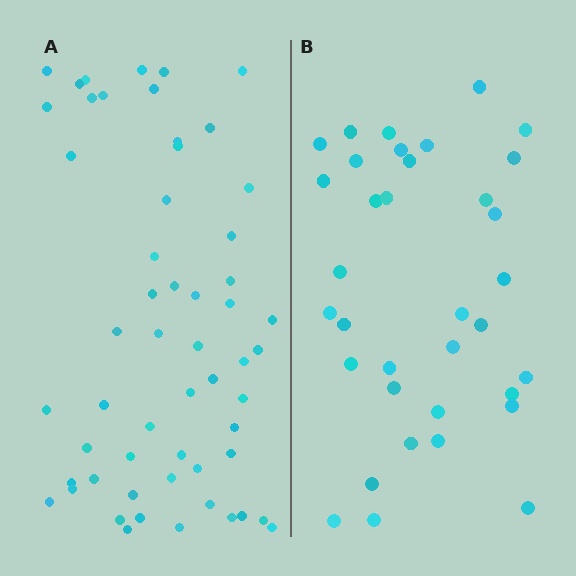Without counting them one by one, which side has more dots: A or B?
Region A (the left region) has more dots.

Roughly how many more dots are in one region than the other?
Region A has approximately 20 more dots than region B.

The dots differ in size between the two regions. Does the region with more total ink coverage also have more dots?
No. Region B has more total ink coverage because its dots are larger, but region A actually contains more individual dots. Total area can be misleading — the number of items is what matters here.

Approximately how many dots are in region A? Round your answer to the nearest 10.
About 60 dots. (The exact count is 56, which rounds to 60.)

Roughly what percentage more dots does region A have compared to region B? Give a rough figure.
About 60% more.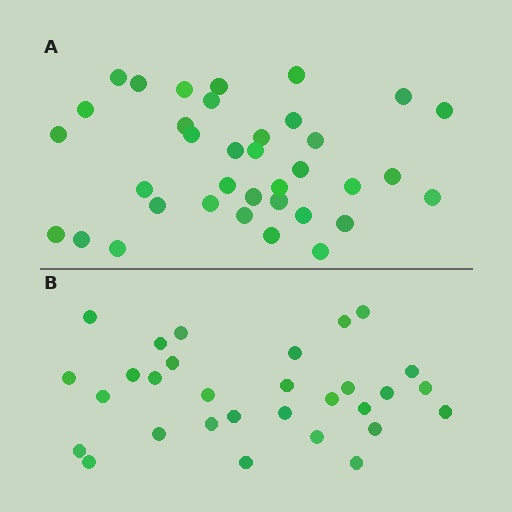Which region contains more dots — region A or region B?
Region A (the top region) has more dots.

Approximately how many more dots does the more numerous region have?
Region A has about 6 more dots than region B.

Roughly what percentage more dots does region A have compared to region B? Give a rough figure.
About 20% more.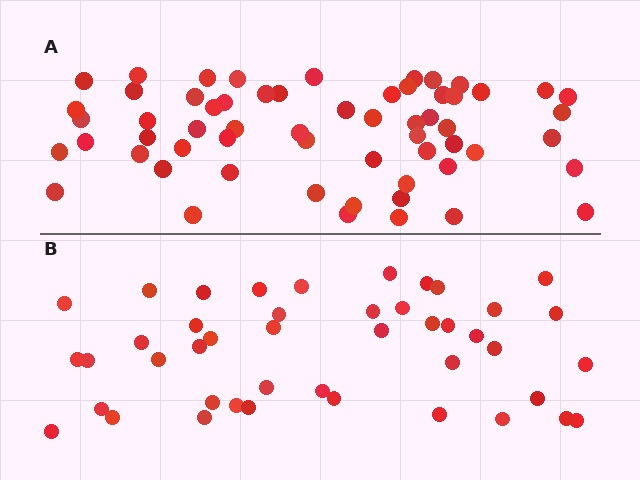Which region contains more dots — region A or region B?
Region A (the top region) has more dots.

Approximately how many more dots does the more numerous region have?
Region A has approximately 15 more dots than region B.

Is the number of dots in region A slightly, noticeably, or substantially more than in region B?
Region A has noticeably more, but not dramatically so. The ratio is roughly 1.4 to 1.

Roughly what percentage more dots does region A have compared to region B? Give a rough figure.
About 35% more.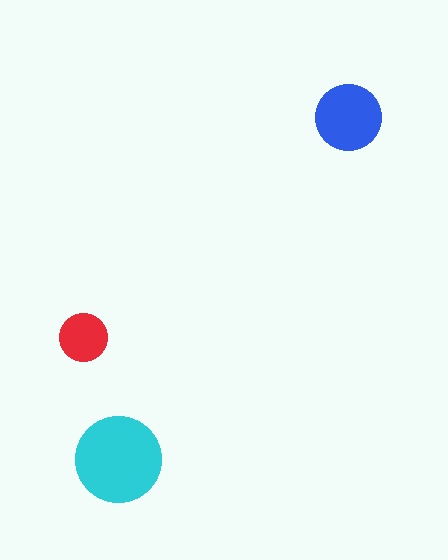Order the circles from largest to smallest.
the cyan one, the blue one, the red one.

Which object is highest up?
The blue circle is topmost.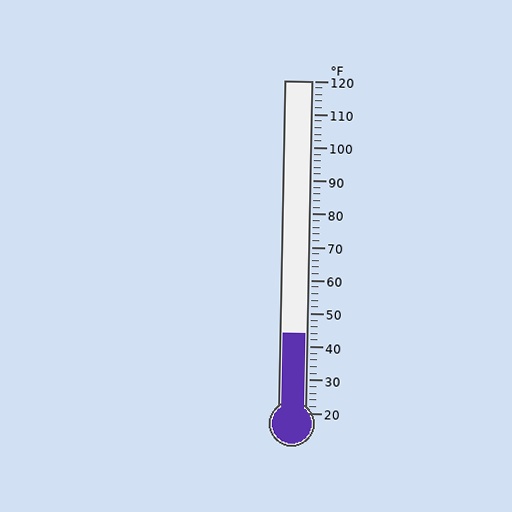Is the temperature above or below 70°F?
The temperature is below 70°F.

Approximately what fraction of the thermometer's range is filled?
The thermometer is filled to approximately 25% of its range.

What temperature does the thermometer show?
The thermometer shows approximately 44°F.